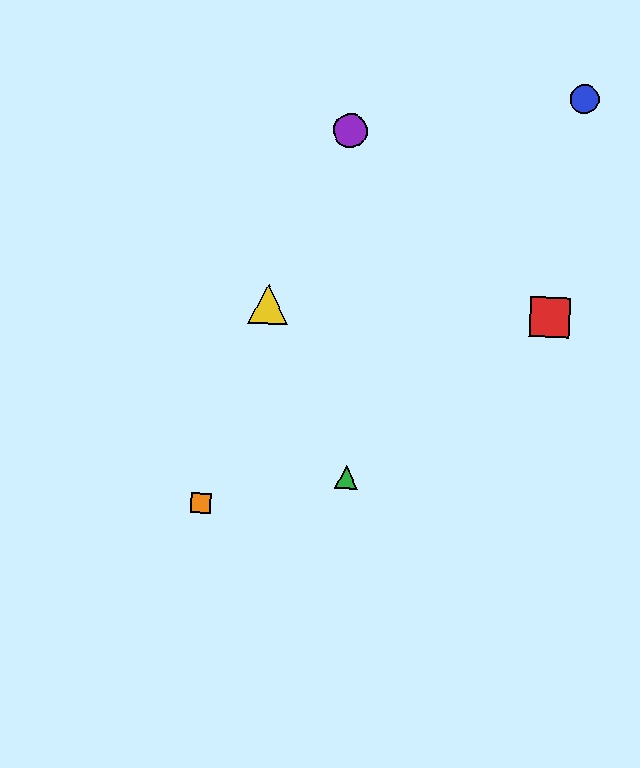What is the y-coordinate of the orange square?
The orange square is at y≈503.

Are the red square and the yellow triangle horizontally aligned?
Yes, both are at y≈317.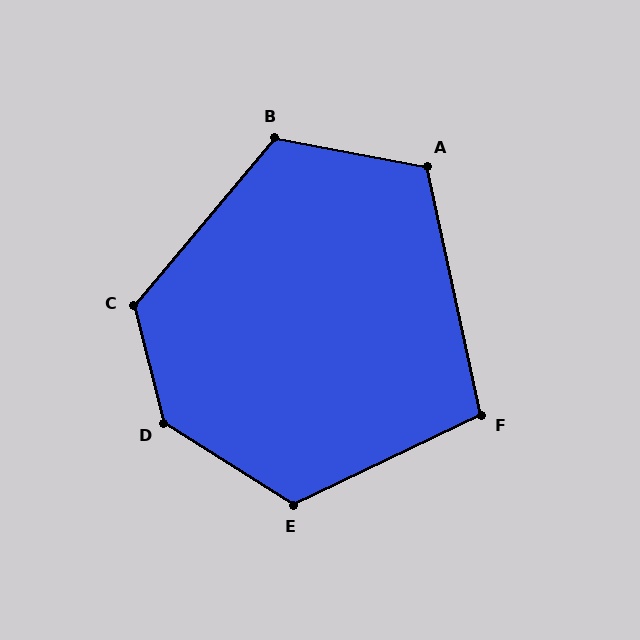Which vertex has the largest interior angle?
D, at approximately 137 degrees.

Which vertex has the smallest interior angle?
F, at approximately 103 degrees.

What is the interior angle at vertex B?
Approximately 120 degrees (obtuse).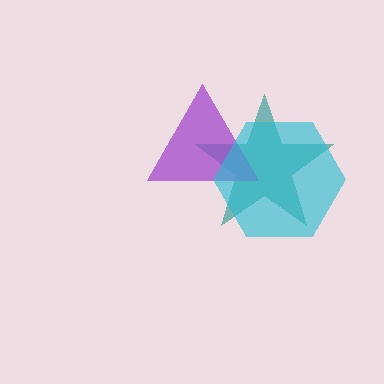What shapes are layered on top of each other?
The layered shapes are: a teal star, a purple triangle, a cyan hexagon.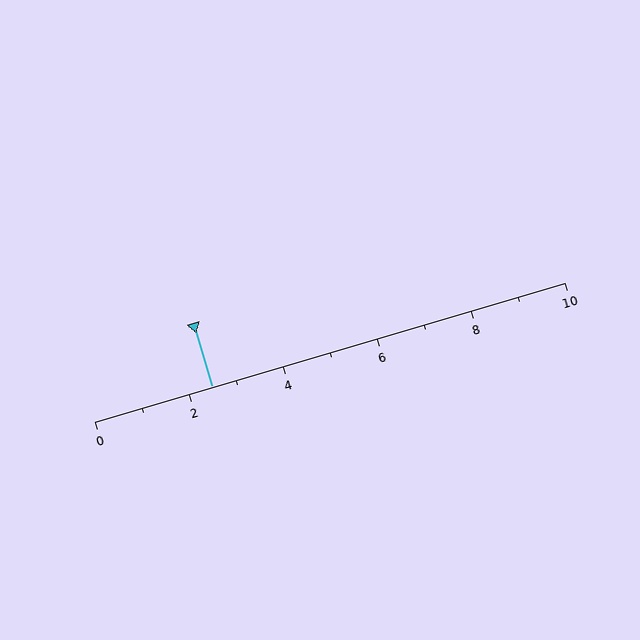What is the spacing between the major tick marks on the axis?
The major ticks are spaced 2 apart.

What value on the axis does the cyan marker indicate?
The marker indicates approximately 2.5.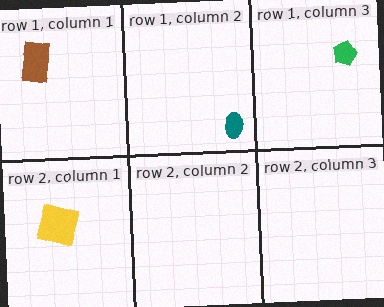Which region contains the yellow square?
The row 2, column 1 region.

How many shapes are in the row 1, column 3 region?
1.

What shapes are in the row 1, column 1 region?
The brown rectangle.